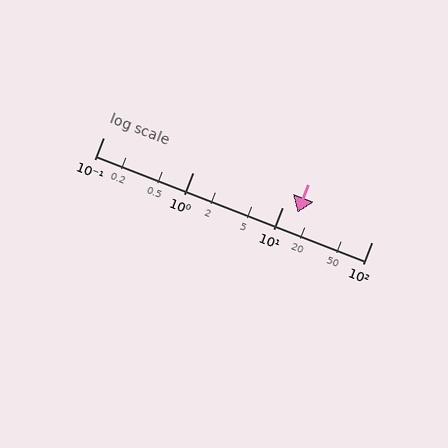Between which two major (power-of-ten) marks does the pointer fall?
The pointer is between 10 and 100.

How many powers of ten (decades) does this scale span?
The scale spans 3 decades, from 0.1 to 100.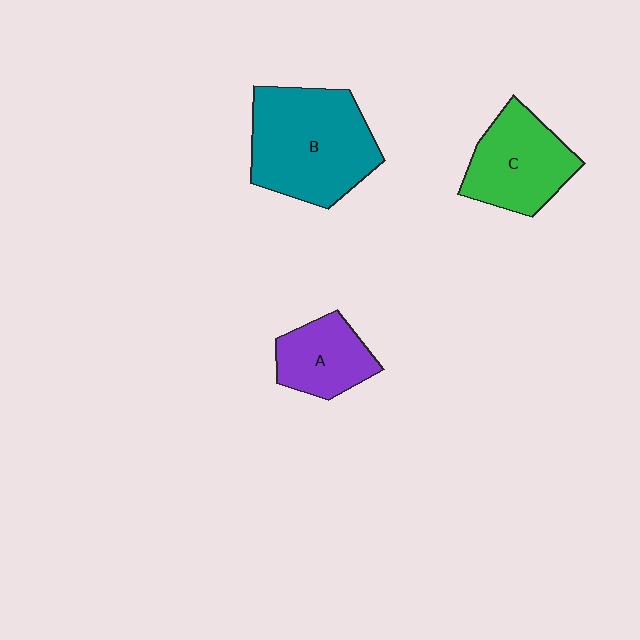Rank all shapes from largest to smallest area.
From largest to smallest: B (teal), C (green), A (purple).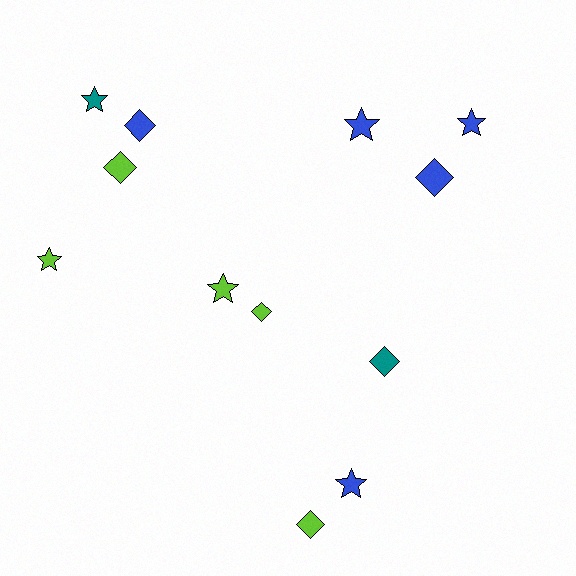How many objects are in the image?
There are 12 objects.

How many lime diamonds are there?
There are 3 lime diamonds.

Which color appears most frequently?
Blue, with 5 objects.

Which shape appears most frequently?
Star, with 6 objects.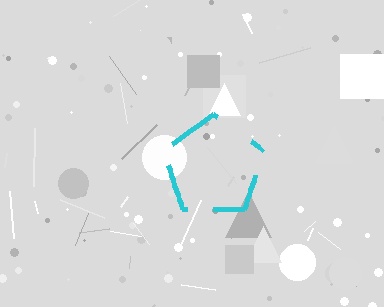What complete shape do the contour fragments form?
The contour fragments form a pentagon.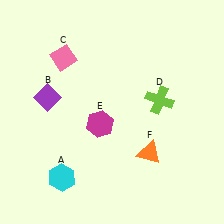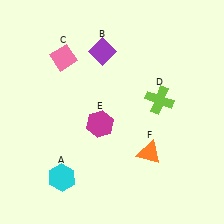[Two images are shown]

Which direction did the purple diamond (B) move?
The purple diamond (B) moved right.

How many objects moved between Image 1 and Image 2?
1 object moved between the two images.